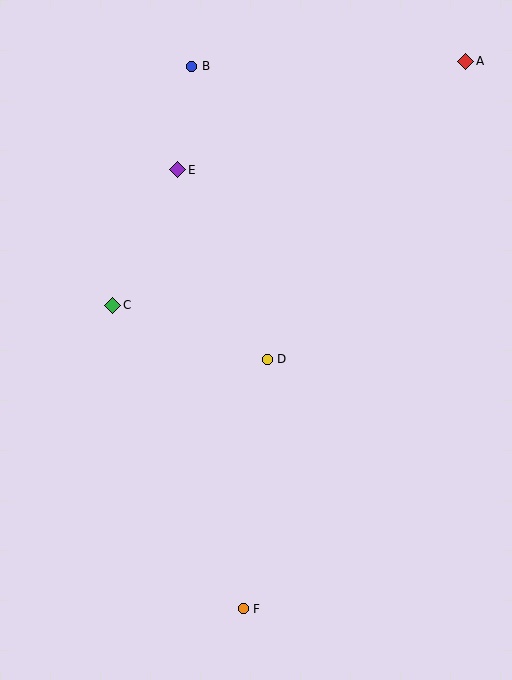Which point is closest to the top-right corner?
Point A is closest to the top-right corner.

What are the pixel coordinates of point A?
Point A is at (466, 61).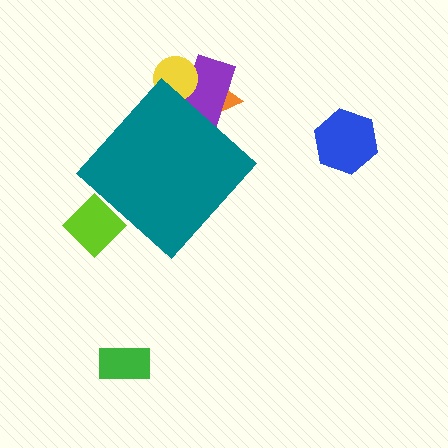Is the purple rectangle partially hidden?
Yes, the purple rectangle is partially hidden behind the teal diamond.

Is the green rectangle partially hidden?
No, the green rectangle is fully visible.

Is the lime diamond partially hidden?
Yes, the lime diamond is partially hidden behind the teal diamond.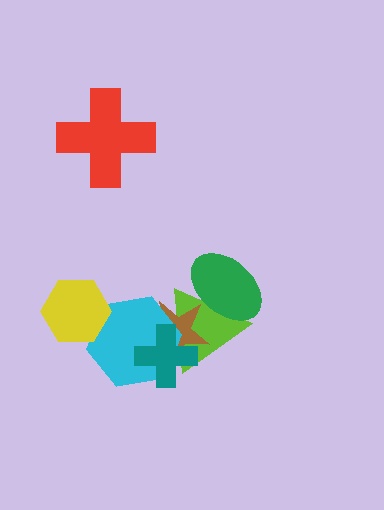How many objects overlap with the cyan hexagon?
4 objects overlap with the cyan hexagon.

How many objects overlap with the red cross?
0 objects overlap with the red cross.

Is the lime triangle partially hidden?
Yes, it is partially covered by another shape.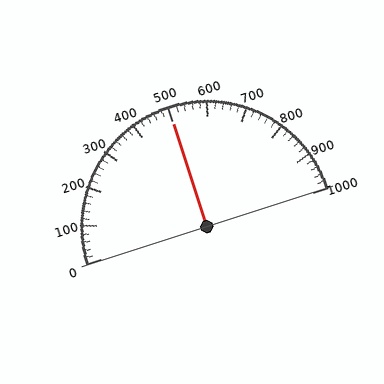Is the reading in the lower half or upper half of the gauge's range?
The reading is in the upper half of the range (0 to 1000).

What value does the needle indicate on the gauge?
The needle indicates approximately 500.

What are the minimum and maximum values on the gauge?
The gauge ranges from 0 to 1000.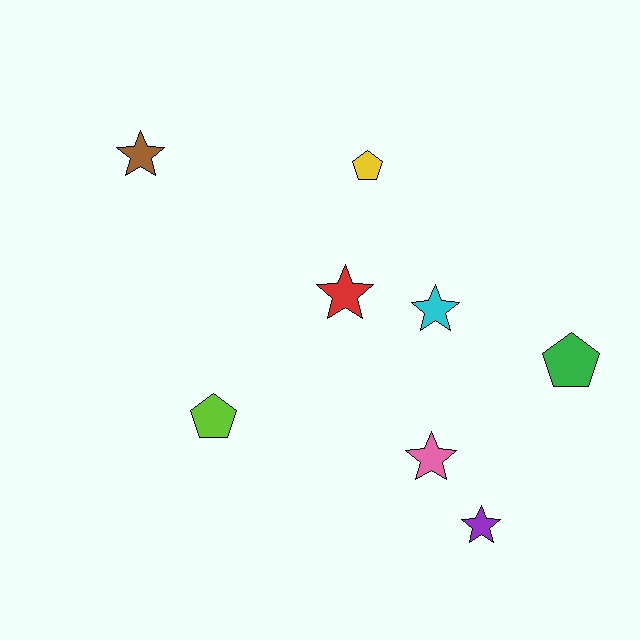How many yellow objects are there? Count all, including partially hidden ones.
There is 1 yellow object.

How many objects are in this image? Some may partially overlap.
There are 8 objects.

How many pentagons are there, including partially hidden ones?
There are 3 pentagons.